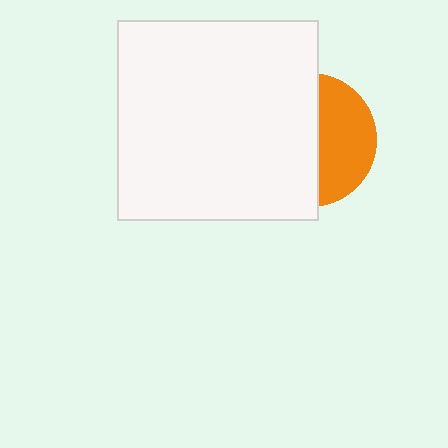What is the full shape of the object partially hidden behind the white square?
The partially hidden object is an orange circle.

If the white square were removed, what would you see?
You would see the complete orange circle.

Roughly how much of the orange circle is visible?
A small part of it is visible (roughly 41%).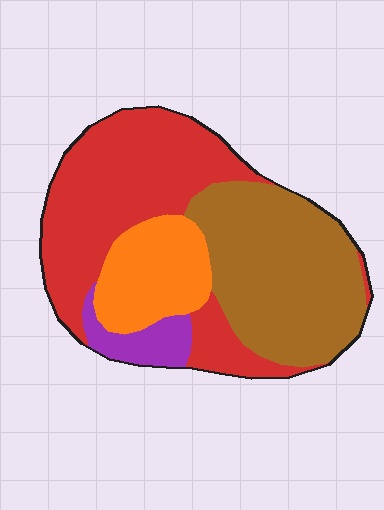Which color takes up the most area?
Red, at roughly 40%.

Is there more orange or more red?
Red.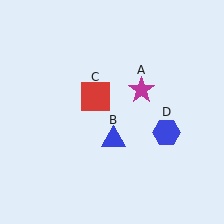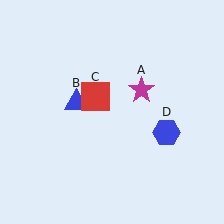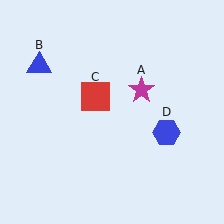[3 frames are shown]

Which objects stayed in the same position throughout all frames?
Magenta star (object A) and red square (object C) and blue hexagon (object D) remained stationary.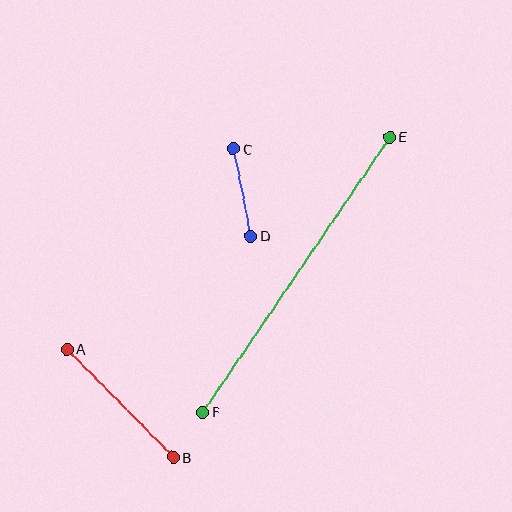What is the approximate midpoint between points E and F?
The midpoint is at approximately (296, 275) pixels.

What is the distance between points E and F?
The distance is approximately 333 pixels.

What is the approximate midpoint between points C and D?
The midpoint is at approximately (242, 192) pixels.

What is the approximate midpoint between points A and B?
The midpoint is at approximately (120, 403) pixels.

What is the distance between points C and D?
The distance is approximately 89 pixels.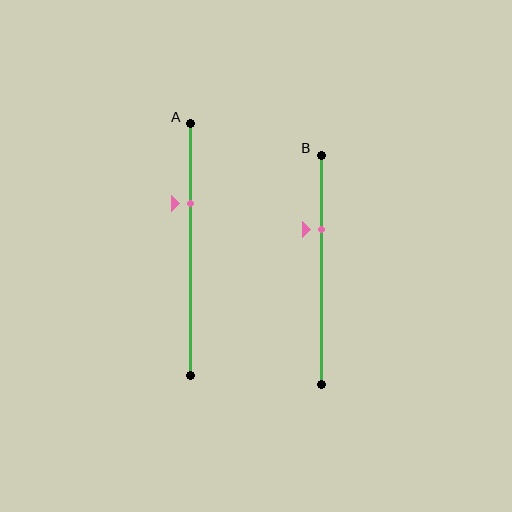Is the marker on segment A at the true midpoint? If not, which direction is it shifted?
No, the marker on segment A is shifted upward by about 18% of the segment length.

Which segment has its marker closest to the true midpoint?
Segment B has its marker closest to the true midpoint.